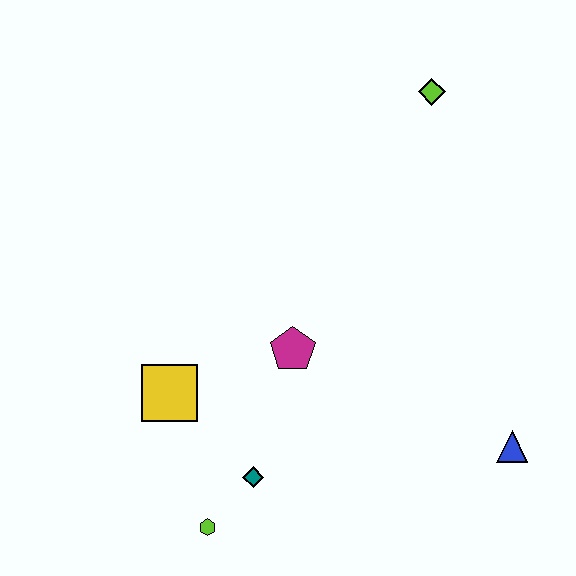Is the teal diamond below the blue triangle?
Yes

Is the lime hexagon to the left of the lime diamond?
Yes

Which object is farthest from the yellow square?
The lime diamond is farthest from the yellow square.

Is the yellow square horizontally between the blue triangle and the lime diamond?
No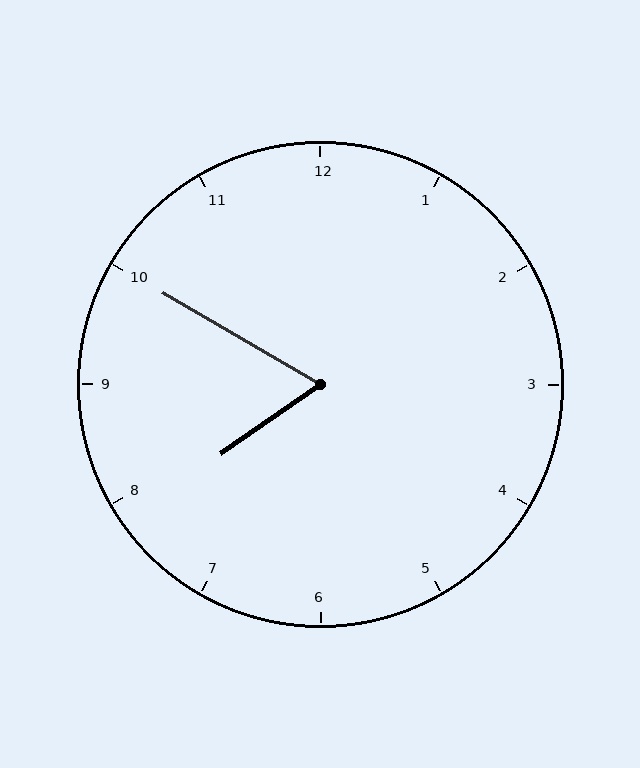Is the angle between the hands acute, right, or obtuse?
It is acute.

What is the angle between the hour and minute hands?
Approximately 65 degrees.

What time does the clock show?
7:50.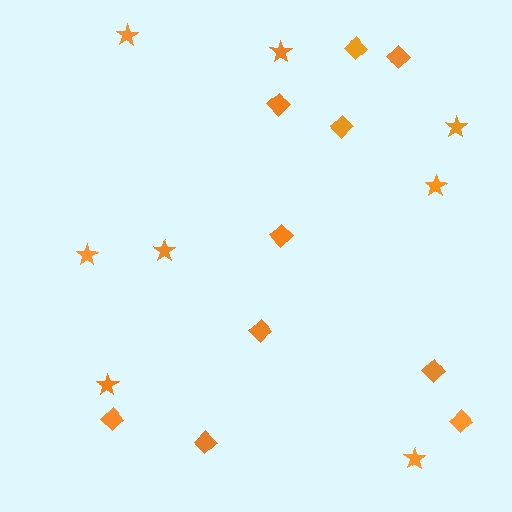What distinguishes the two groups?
There are 2 groups: one group of diamonds (10) and one group of stars (8).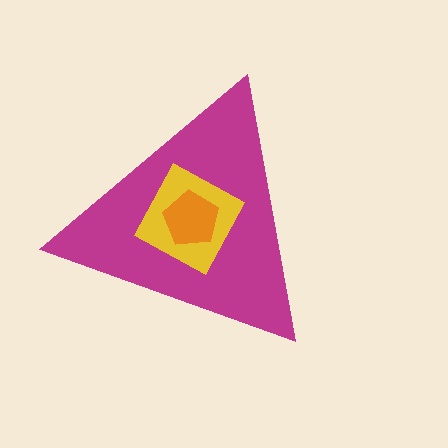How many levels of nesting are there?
3.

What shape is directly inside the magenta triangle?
The yellow square.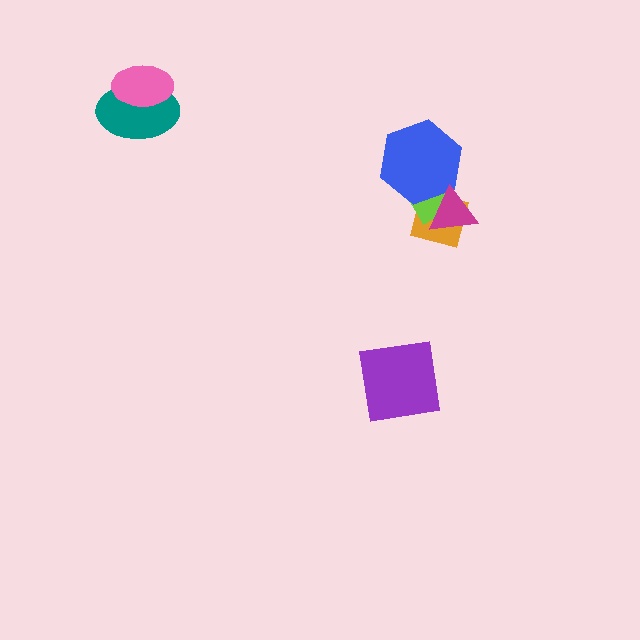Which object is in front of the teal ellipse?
The pink ellipse is in front of the teal ellipse.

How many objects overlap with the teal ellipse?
1 object overlaps with the teal ellipse.